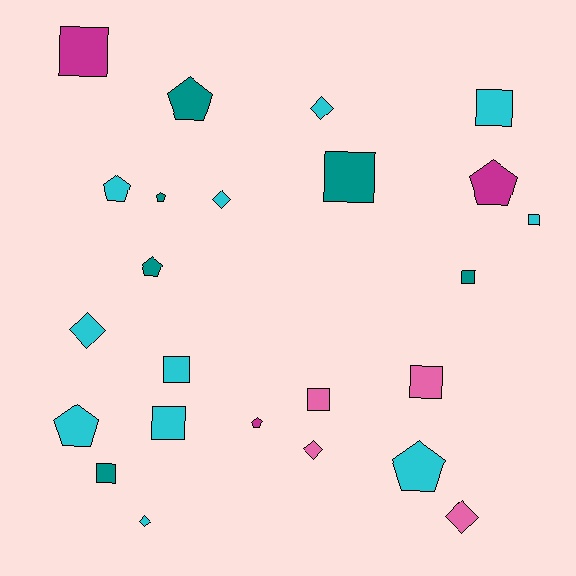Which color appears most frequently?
Cyan, with 11 objects.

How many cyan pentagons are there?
There are 3 cyan pentagons.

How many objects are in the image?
There are 24 objects.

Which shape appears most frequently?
Square, with 10 objects.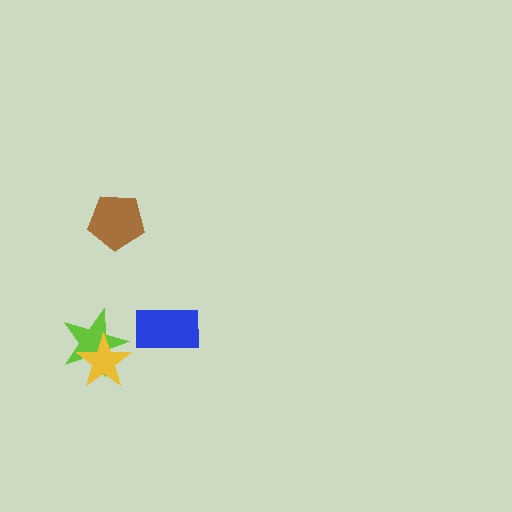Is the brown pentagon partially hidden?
No, no other shape covers it.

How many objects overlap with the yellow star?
1 object overlaps with the yellow star.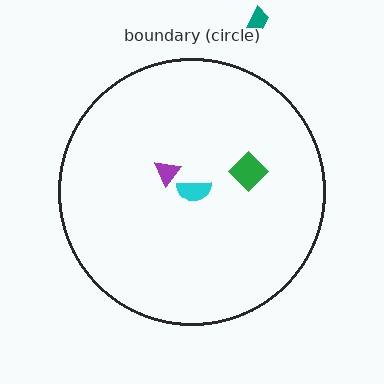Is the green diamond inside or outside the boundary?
Inside.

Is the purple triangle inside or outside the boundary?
Inside.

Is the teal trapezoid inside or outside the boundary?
Outside.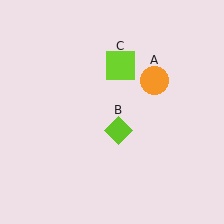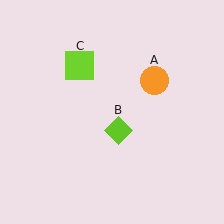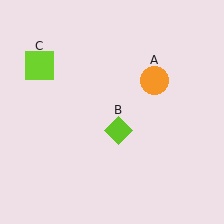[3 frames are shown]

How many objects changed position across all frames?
1 object changed position: lime square (object C).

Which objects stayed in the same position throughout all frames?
Orange circle (object A) and lime diamond (object B) remained stationary.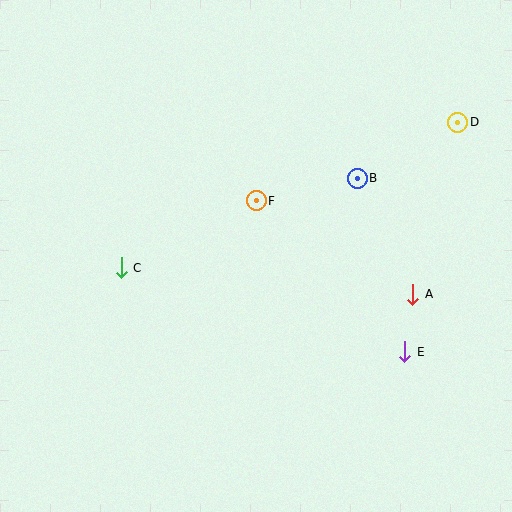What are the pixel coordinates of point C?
Point C is at (121, 268).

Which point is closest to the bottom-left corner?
Point C is closest to the bottom-left corner.